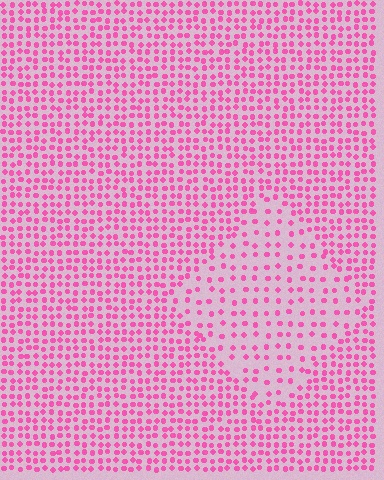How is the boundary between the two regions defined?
The boundary is defined by a change in element density (approximately 2.0x ratio). All elements are the same color, size, and shape.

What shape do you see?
I see a diamond.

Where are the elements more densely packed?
The elements are more densely packed outside the diamond boundary.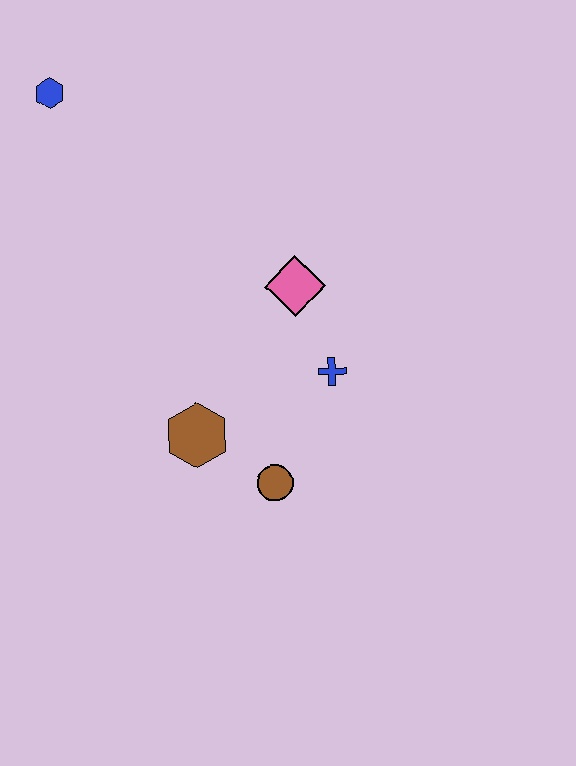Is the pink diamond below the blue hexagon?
Yes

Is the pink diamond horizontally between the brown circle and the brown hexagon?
No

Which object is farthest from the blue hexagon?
The brown circle is farthest from the blue hexagon.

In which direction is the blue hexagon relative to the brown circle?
The blue hexagon is above the brown circle.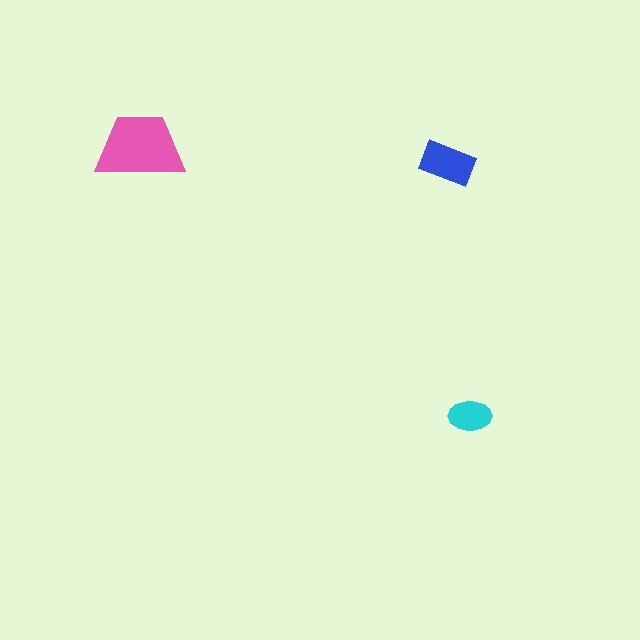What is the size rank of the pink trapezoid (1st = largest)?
1st.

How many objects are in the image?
There are 3 objects in the image.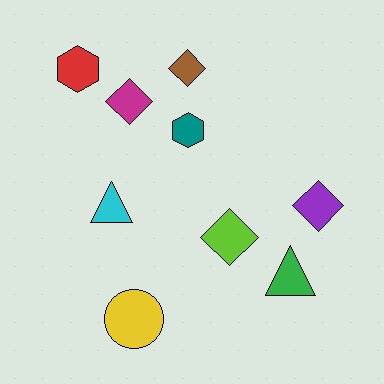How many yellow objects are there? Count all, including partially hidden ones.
There is 1 yellow object.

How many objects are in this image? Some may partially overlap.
There are 9 objects.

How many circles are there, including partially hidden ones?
There is 1 circle.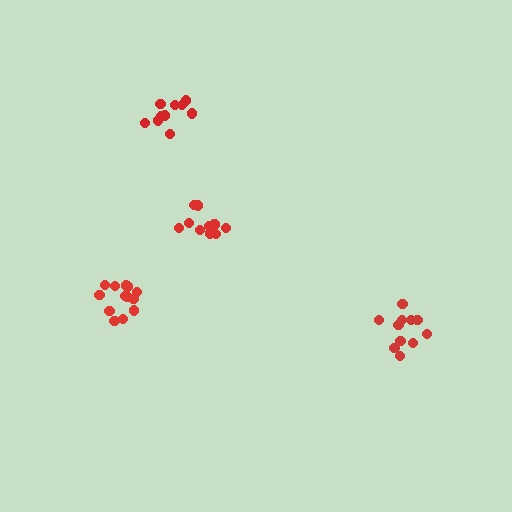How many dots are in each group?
Group 1: 10 dots, Group 2: 10 dots, Group 3: 11 dots, Group 4: 13 dots (44 total).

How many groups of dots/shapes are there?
There are 4 groups.